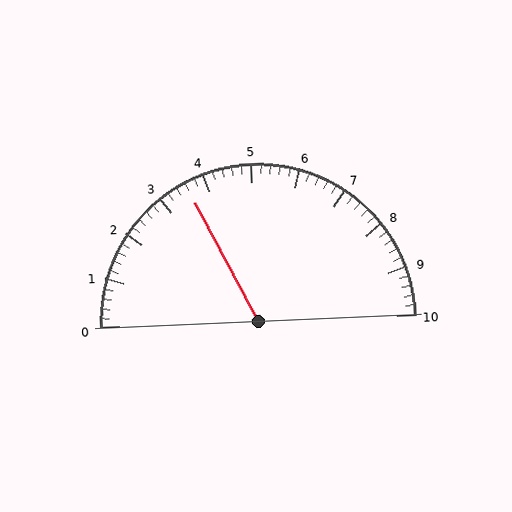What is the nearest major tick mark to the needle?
The nearest major tick mark is 4.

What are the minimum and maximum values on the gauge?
The gauge ranges from 0 to 10.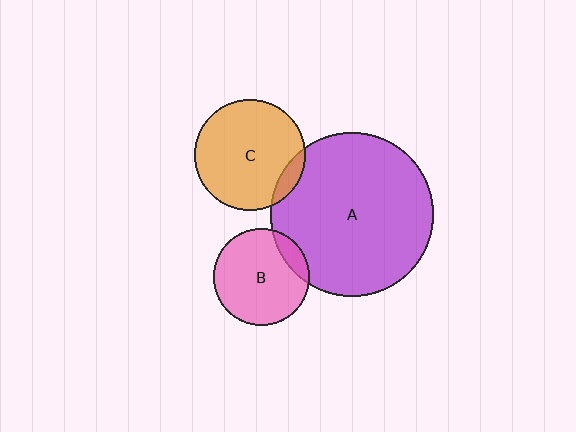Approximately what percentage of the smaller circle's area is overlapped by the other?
Approximately 10%.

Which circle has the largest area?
Circle A (purple).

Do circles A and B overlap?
Yes.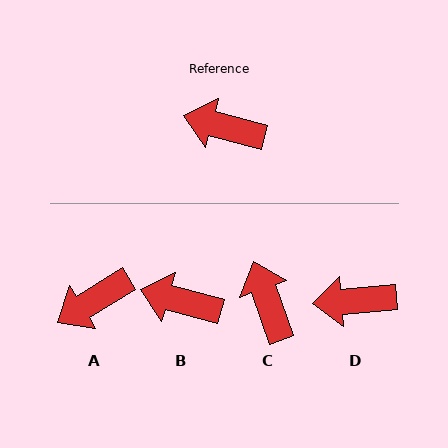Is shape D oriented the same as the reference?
No, it is off by about 20 degrees.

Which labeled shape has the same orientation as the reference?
B.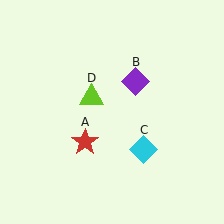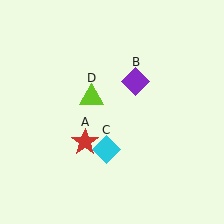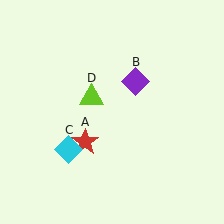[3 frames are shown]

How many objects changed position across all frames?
1 object changed position: cyan diamond (object C).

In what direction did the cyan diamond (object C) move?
The cyan diamond (object C) moved left.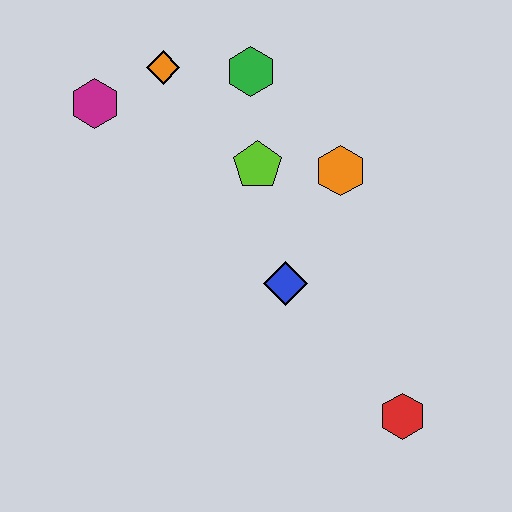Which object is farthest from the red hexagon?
The magenta hexagon is farthest from the red hexagon.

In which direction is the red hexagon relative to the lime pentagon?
The red hexagon is below the lime pentagon.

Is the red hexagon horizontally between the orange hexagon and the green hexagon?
No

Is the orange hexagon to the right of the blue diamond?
Yes